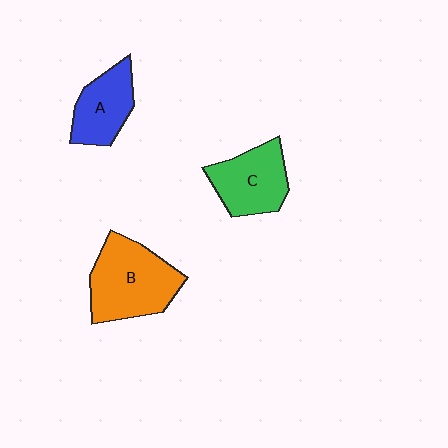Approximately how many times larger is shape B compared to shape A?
Approximately 1.6 times.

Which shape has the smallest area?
Shape A (blue).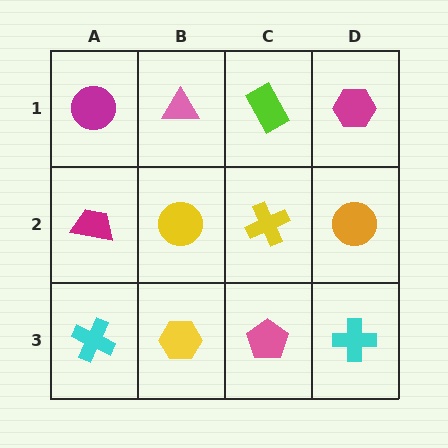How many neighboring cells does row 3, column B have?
3.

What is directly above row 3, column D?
An orange circle.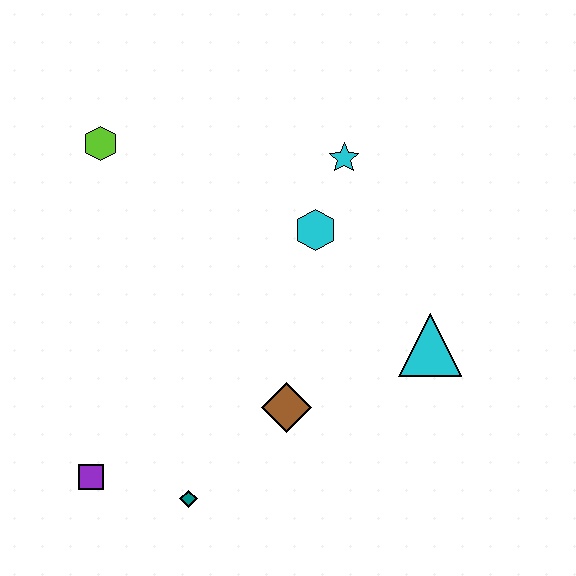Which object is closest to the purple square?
The teal diamond is closest to the purple square.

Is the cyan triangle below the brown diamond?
No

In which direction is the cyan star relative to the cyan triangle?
The cyan star is above the cyan triangle.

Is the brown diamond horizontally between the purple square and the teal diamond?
No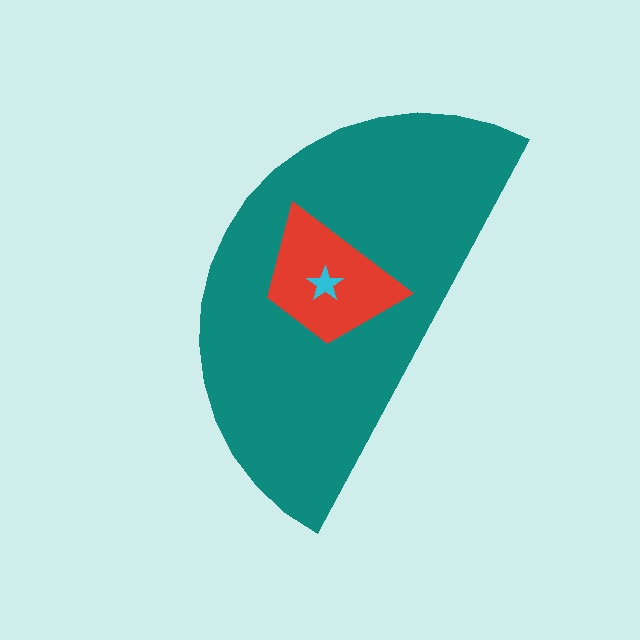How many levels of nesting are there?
3.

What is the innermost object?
The cyan star.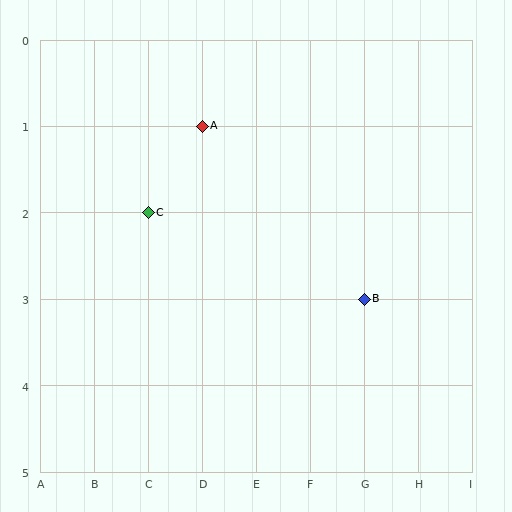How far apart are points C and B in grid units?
Points C and B are 4 columns and 1 row apart (about 4.1 grid units diagonally).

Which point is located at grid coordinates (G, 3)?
Point B is at (G, 3).